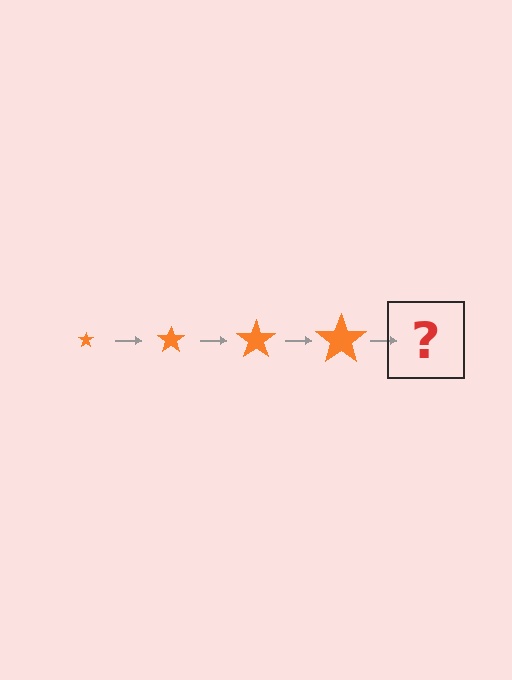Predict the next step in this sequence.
The next step is an orange star, larger than the previous one.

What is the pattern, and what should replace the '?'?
The pattern is that the star gets progressively larger each step. The '?' should be an orange star, larger than the previous one.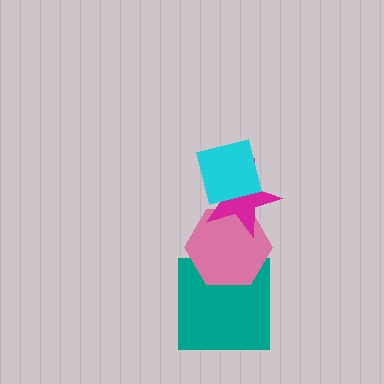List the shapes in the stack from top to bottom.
From top to bottom: the cyan square, the magenta star, the pink hexagon, the teal square.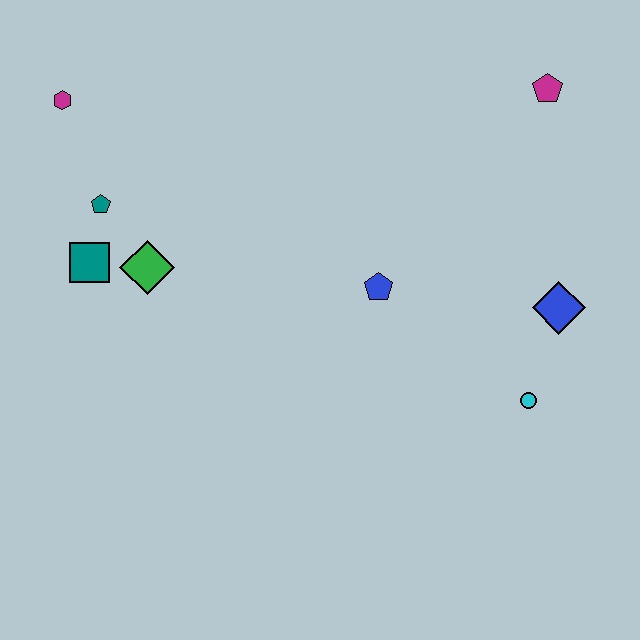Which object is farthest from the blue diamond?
The magenta hexagon is farthest from the blue diamond.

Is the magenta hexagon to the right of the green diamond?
No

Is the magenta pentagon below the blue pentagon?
No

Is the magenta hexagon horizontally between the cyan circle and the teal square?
No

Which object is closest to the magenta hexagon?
The teal pentagon is closest to the magenta hexagon.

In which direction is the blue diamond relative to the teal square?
The blue diamond is to the right of the teal square.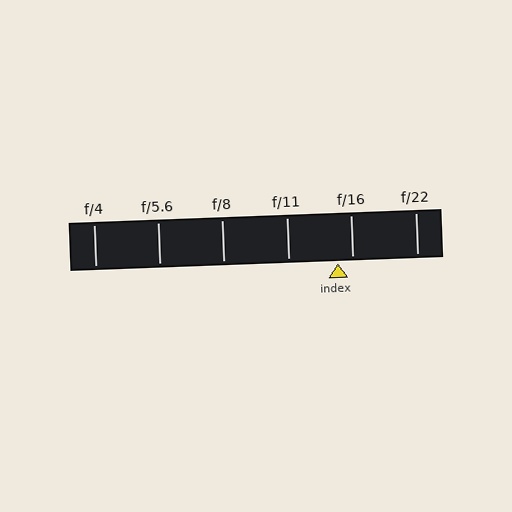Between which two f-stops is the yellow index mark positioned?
The index mark is between f/11 and f/16.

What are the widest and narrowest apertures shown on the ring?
The widest aperture shown is f/4 and the narrowest is f/22.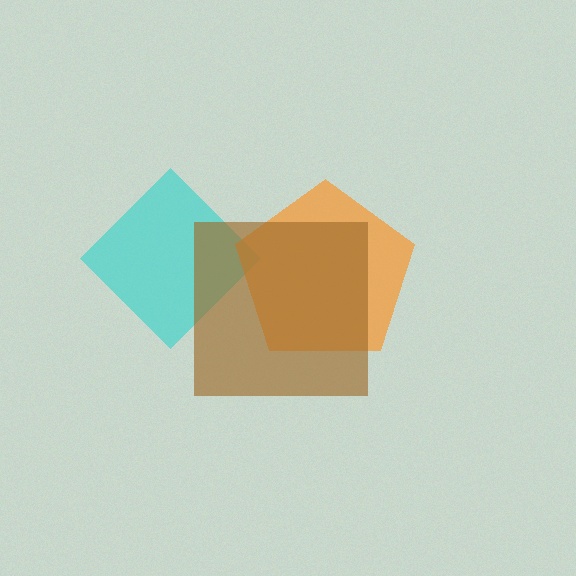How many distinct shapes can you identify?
There are 3 distinct shapes: a cyan diamond, an orange pentagon, a brown square.